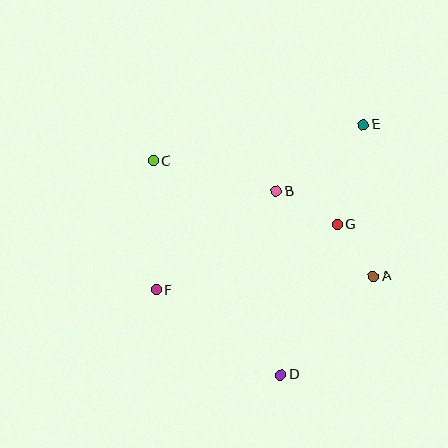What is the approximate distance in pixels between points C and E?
The distance between C and E is approximately 213 pixels.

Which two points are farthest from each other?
Points E and F are farthest from each other.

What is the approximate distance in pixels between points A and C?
The distance between A and C is approximately 249 pixels.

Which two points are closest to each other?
Points A and G are closest to each other.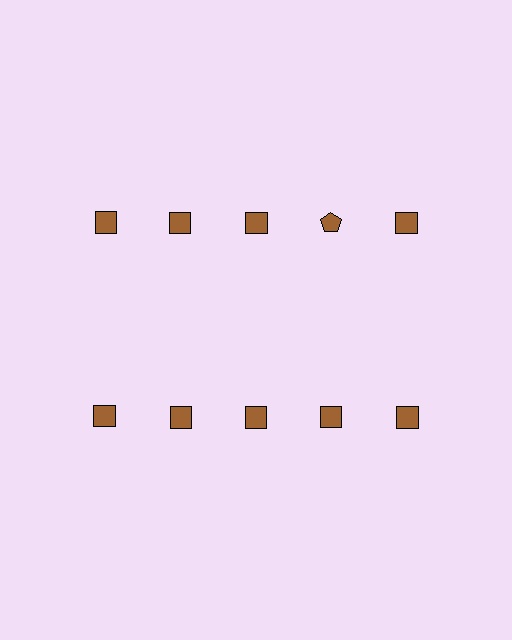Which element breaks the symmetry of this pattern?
The brown pentagon in the top row, second from right column breaks the symmetry. All other shapes are brown squares.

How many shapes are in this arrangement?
There are 10 shapes arranged in a grid pattern.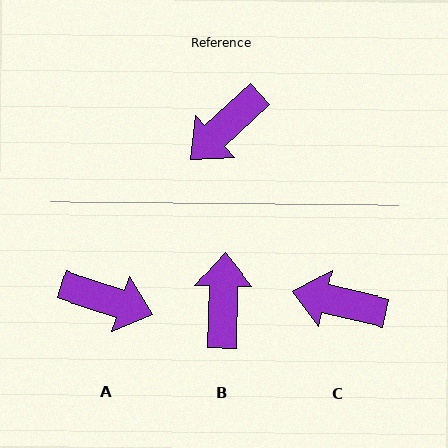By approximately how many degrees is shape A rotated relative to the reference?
Approximately 119 degrees counter-clockwise.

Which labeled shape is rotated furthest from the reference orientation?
B, about 134 degrees away.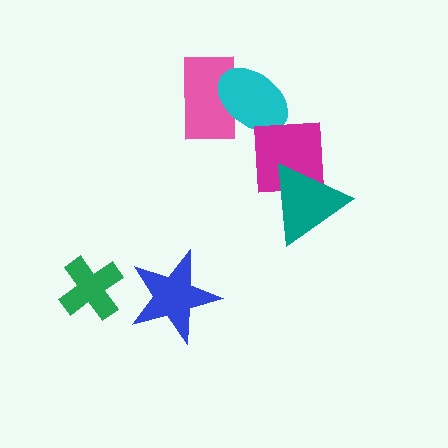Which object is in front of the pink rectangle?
The cyan ellipse is in front of the pink rectangle.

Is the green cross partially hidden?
No, no other shape covers it.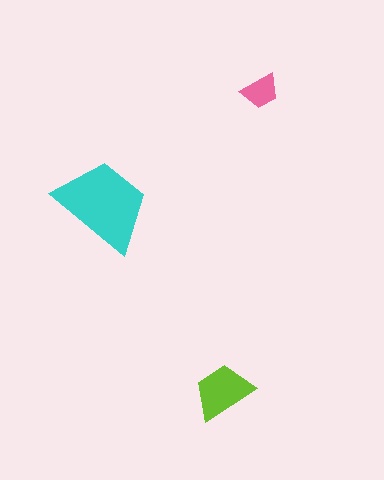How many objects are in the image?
There are 3 objects in the image.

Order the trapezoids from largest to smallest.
the cyan one, the lime one, the pink one.